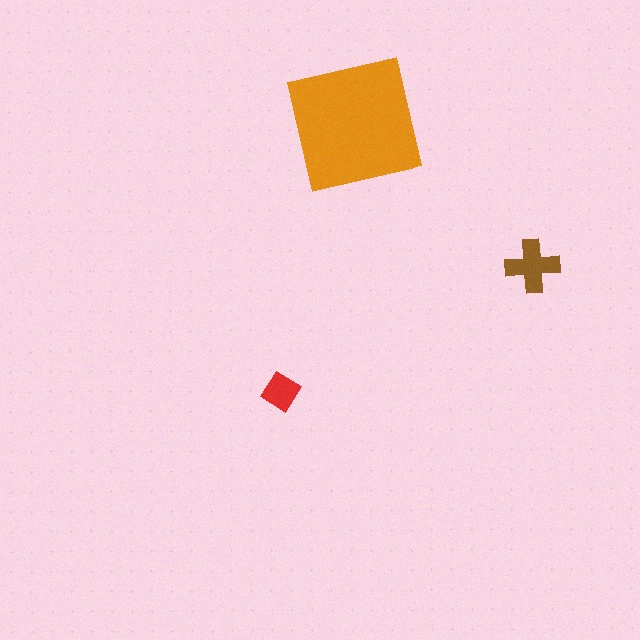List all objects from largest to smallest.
The orange square, the brown cross, the red diamond.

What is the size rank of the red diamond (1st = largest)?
3rd.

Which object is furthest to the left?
The red diamond is leftmost.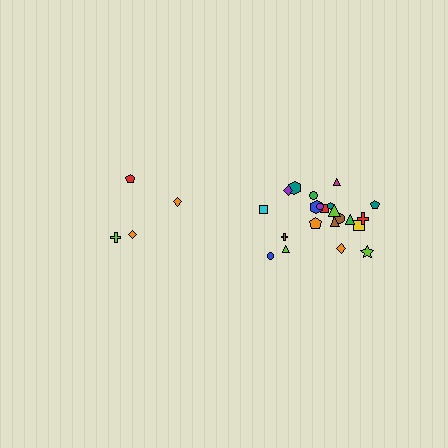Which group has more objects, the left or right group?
The right group.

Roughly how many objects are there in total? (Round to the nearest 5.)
Roughly 25 objects in total.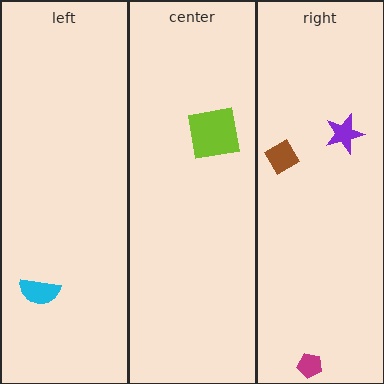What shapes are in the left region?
The cyan semicircle.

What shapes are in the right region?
The purple star, the magenta pentagon, the brown diamond.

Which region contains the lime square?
The center region.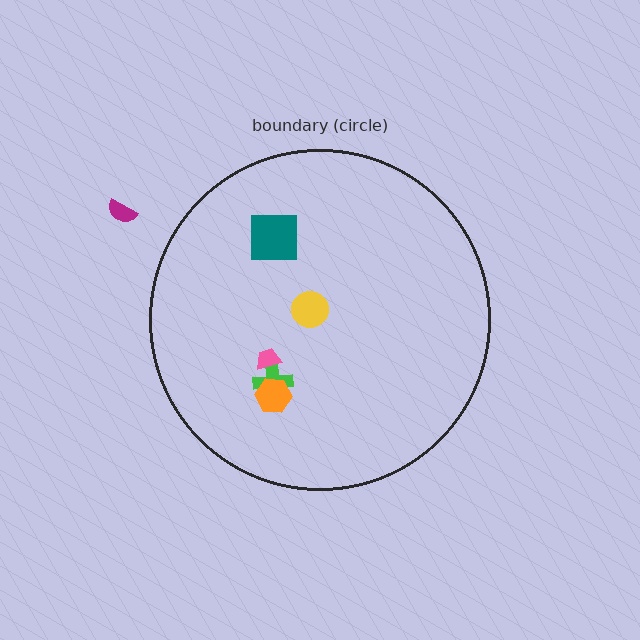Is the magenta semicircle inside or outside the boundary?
Outside.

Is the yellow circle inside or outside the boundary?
Inside.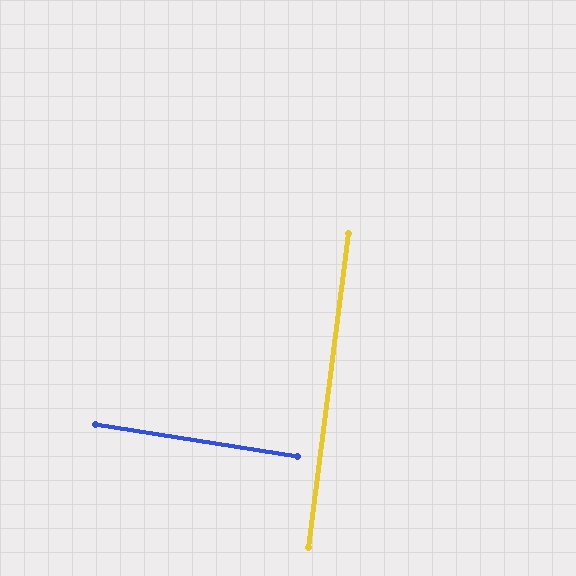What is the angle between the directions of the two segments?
Approximately 89 degrees.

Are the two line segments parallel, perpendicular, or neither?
Perpendicular — they meet at approximately 89°.